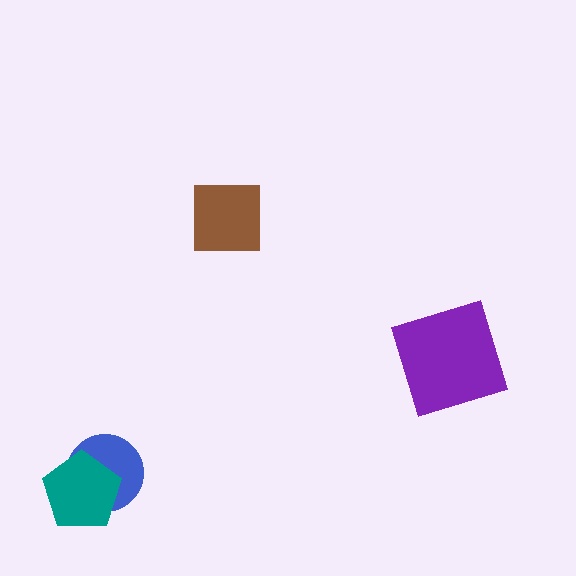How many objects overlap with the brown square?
0 objects overlap with the brown square.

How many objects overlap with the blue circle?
1 object overlaps with the blue circle.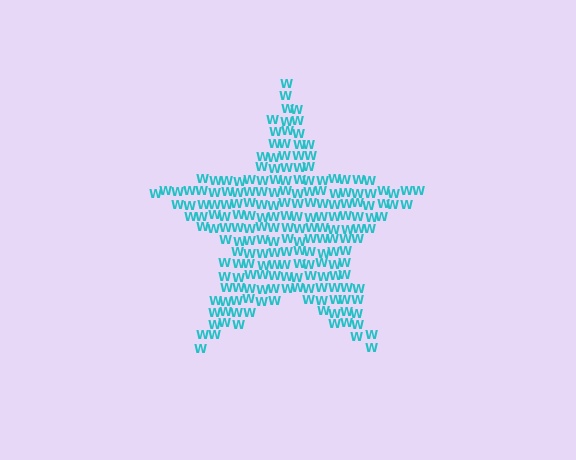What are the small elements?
The small elements are letter W's.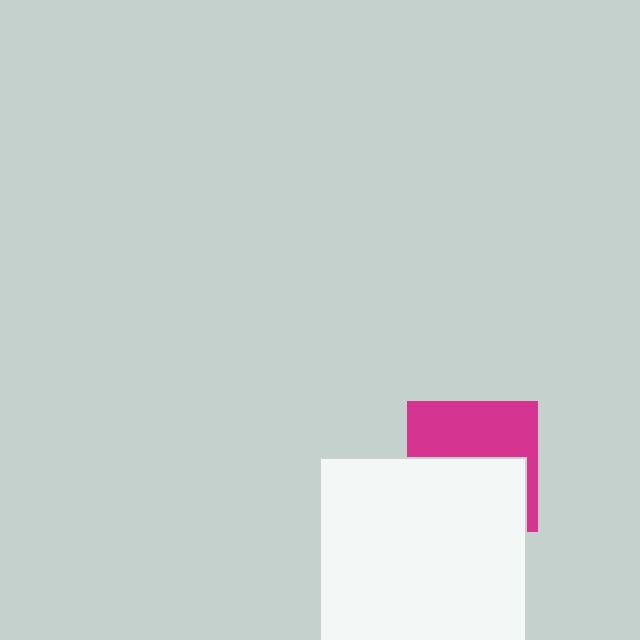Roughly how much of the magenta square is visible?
About half of it is visible (roughly 47%).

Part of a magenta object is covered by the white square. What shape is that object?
It is a square.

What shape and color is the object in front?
The object in front is a white square.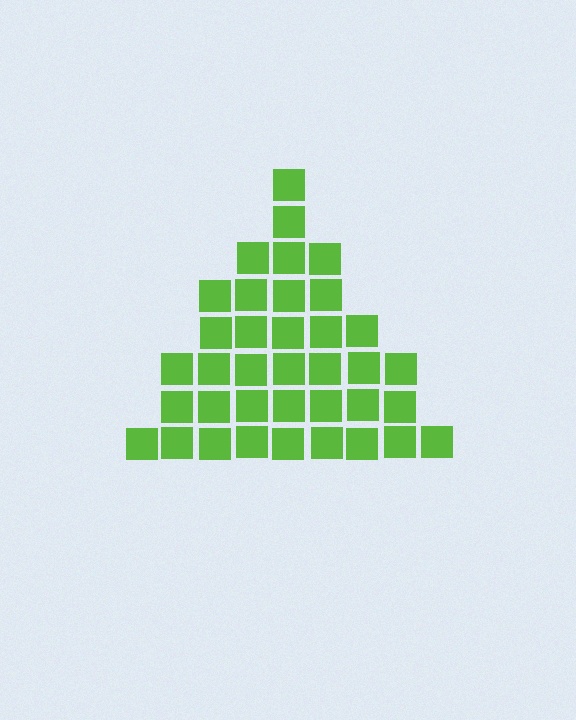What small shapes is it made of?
It is made of small squares.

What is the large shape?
The large shape is a triangle.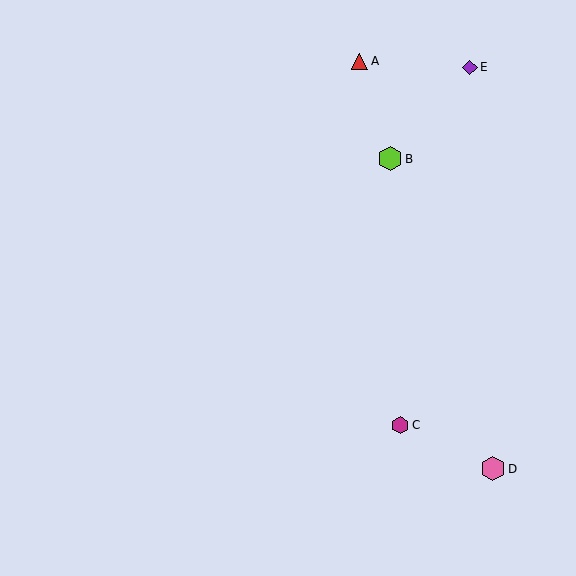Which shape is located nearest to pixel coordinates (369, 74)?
The red triangle (labeled A) at (360, 61) is nearest to that location.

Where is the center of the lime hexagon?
The center of the lime hexagon is at (390, 159).